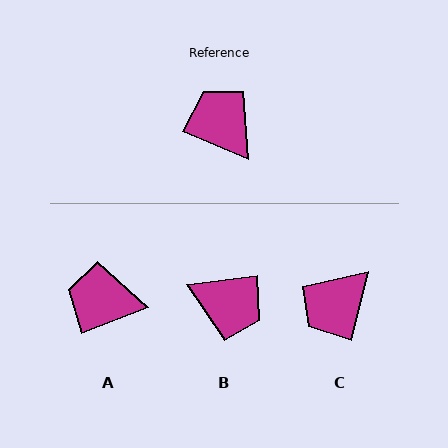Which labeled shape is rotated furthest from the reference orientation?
B, about 150 degrees away.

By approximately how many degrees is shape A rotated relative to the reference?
Approximately 44 degrees counter-clockwise.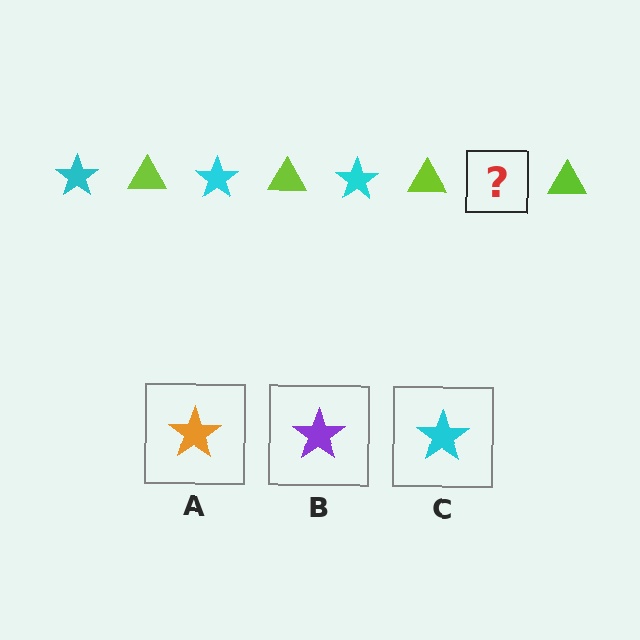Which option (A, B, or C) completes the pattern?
C.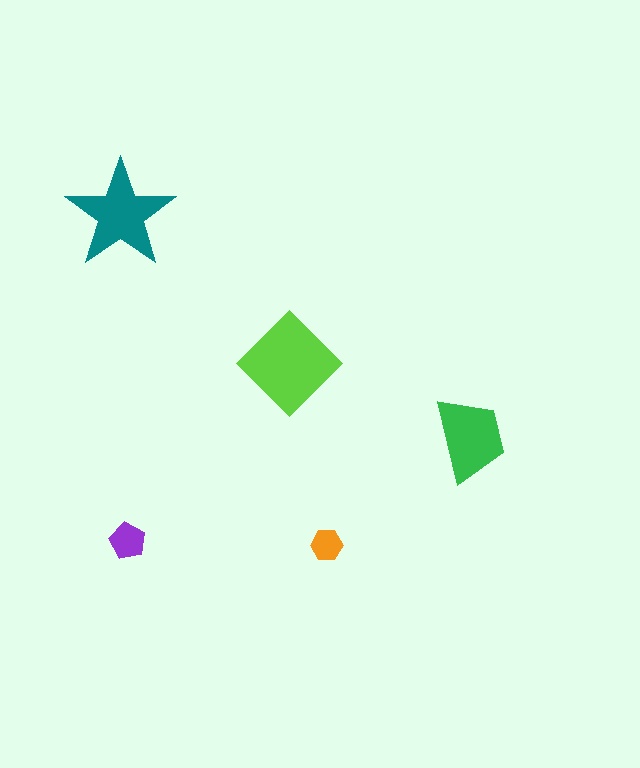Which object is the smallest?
The orange hexagon.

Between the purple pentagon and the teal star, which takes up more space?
The teal star.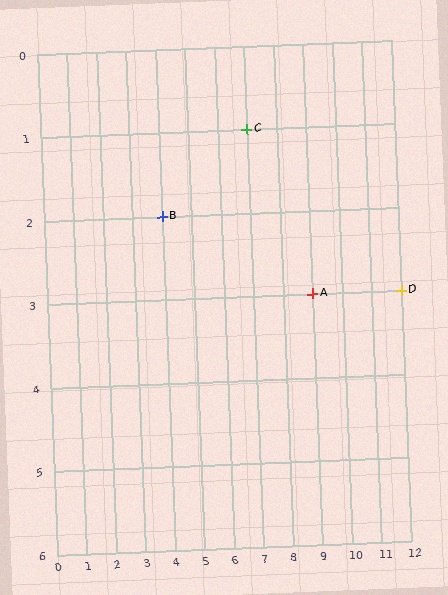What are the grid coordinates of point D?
Point D is at grid coordinates (12, 3).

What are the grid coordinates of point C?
Point C is at grid coordinates (7, 1).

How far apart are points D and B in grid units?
Points D and B are 8 columns and 1 row apart (about 8.1 grid units diagonally).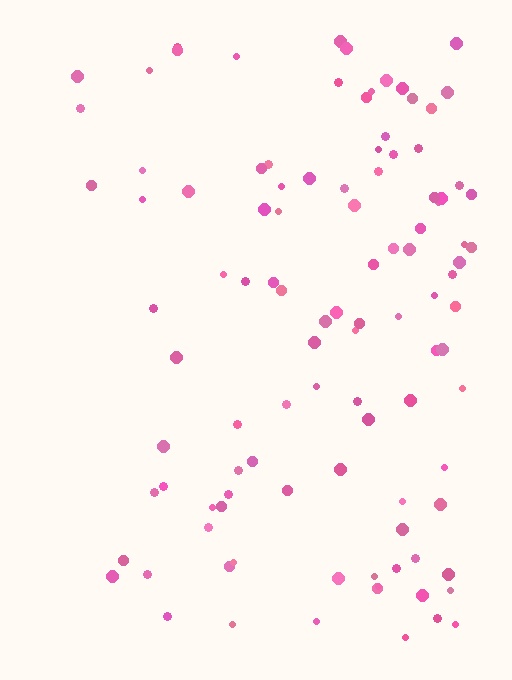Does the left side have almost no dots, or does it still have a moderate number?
Still a moderate number, just noticeably fewer than the right.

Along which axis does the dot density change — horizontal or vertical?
Horizontal.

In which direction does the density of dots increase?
From left to right, with the right side densest.